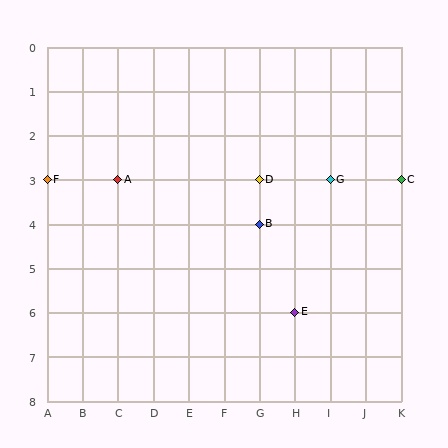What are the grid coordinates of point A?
Point A is at grid coordinates (C, 3).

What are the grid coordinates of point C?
Point C is at grid coordinates (K, 3).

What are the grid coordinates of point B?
Point B is at grid coordinates (G, 4).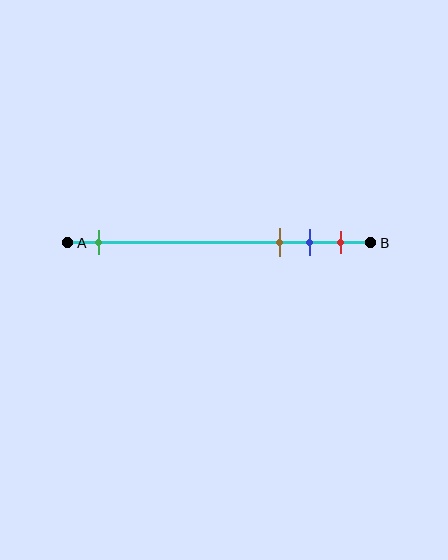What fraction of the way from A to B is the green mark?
The green mark is approximately 10% (0.1) of the way from A to B.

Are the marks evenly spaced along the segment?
No, the marks are not evenly spaced.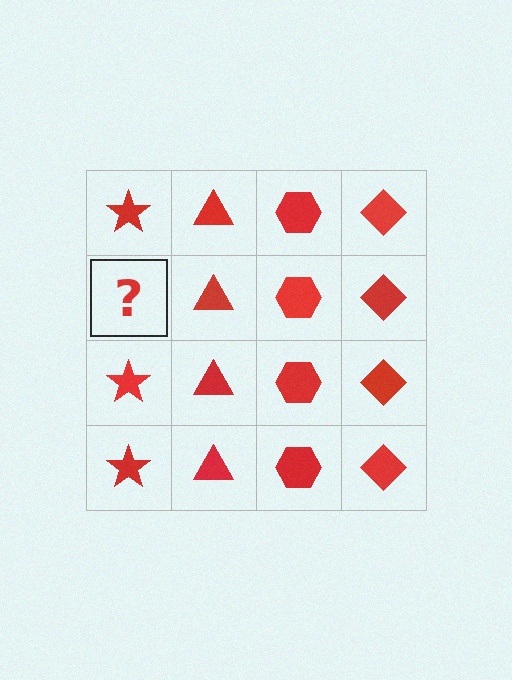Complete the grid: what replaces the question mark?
The question mark should be replaced with a red star.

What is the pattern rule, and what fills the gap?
The rule is that each column has a consistent shape. The gap should be filled with a red star.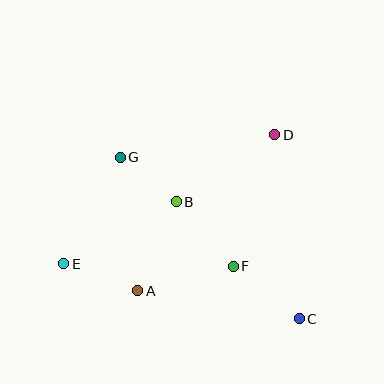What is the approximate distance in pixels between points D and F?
The distance between D and F is approximately 138 pixels.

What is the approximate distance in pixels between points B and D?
The distance between B and D is approximately 119 pixels.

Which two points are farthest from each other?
Points D and E are farthest from each other.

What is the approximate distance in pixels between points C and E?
The distance between C and E is approximately 242 pixels.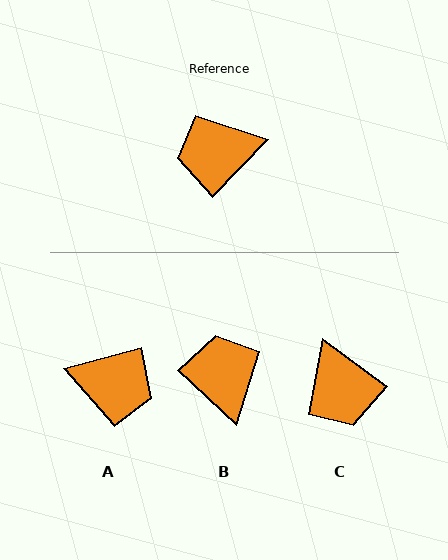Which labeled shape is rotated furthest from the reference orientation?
A, about 149 degrees away.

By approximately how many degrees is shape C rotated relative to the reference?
Approximately 97 degrees counter-clockwise.